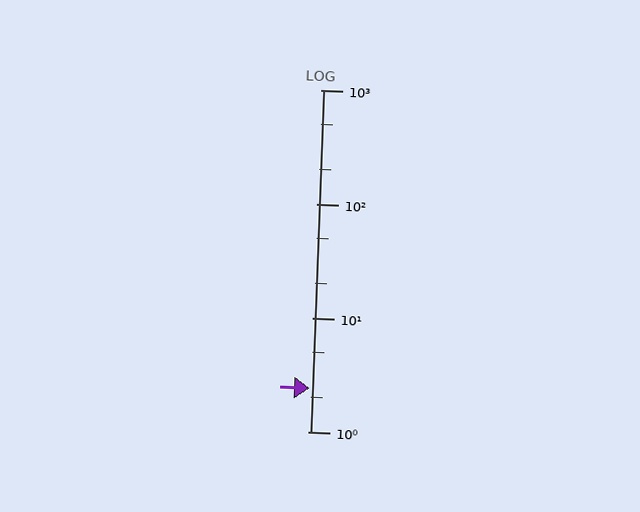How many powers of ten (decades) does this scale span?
The scale spans 3 decades, from 1 to 1000.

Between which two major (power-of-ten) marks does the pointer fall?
The pointer is between 1 and 10.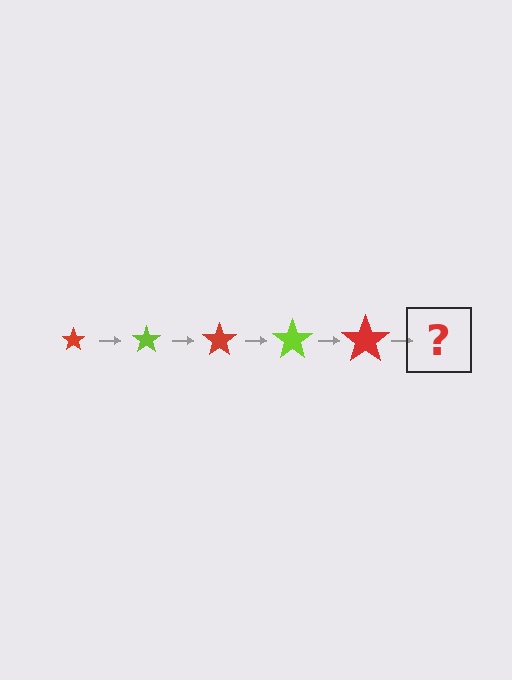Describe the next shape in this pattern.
It should be a lime star, larger than the previous one.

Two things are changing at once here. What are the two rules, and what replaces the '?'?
The two rules are that the star grows larger each step and the color cycles through red and lime. The '?' should be a lime star, larger than the previous one.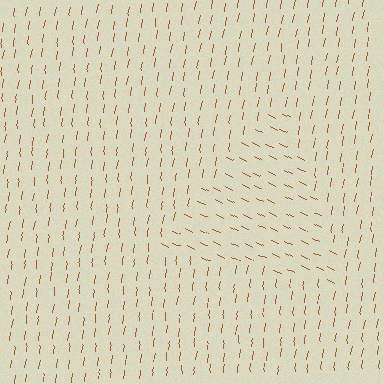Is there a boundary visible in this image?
Yes, there is a texture boundary formed by a change in line orientation.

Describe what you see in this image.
The image is filled with small brown line segments. A triangle region in the image has lines oriented differently from the surrounding lines, creating a visible texture boundary.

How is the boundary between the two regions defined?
The boundary is defined purely by a change in line orientation (approximately 72 degrees difference). All lines are the same color and thickness.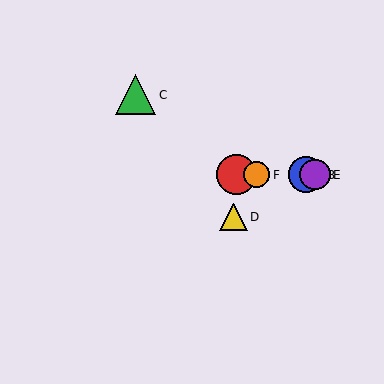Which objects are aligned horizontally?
Objects A, B, E, F are aligned horizontally.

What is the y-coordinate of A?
Object A is at y≈175.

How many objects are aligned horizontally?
4 objects (A, B, E, F) are aligned horizontally.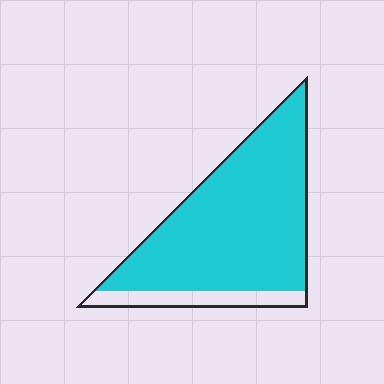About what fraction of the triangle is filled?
About seven eighths (7/8).